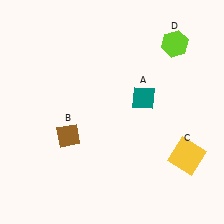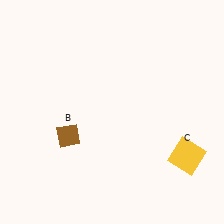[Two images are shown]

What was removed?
The teal diamond (A), the lime hexagon (D) were removed in Image 2.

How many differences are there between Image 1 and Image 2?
There are 2 differences between the two images.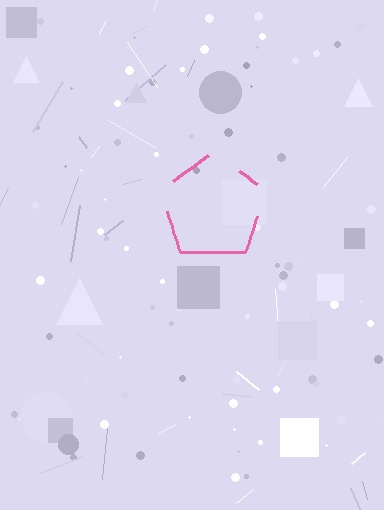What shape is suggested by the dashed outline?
The dashed outline suggests a pentagon.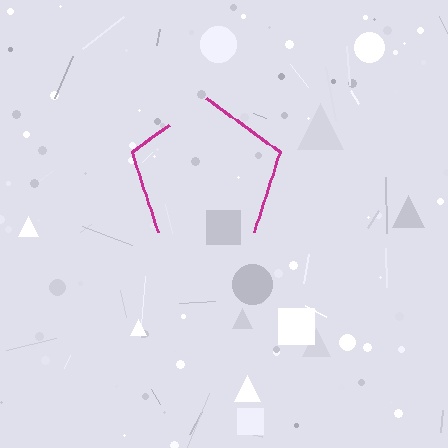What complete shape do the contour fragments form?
The contour fragments form a pentagon.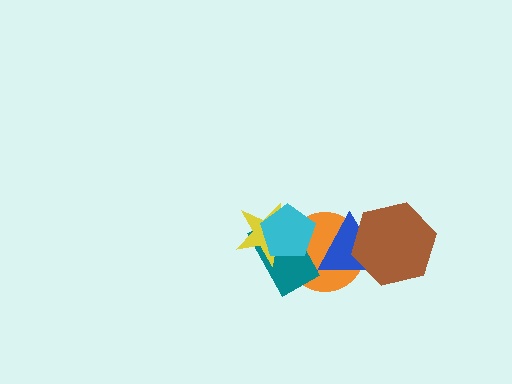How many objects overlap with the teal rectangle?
3 objects overlap with the teal rectangle.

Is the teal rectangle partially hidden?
Yes, it is partially covered by another shape.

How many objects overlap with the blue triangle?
2 objects overlap with the blue triangle.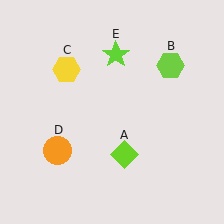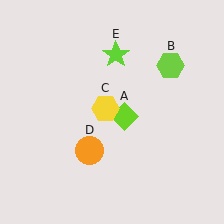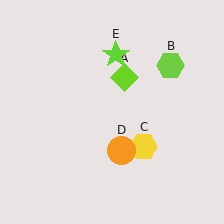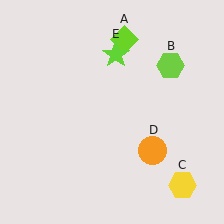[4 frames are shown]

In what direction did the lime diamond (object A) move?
The lime diamond (object A) moved up.